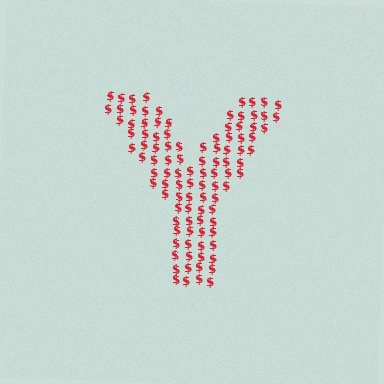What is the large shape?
The large shape is the letter Y.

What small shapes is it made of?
It is made of small dollar signs.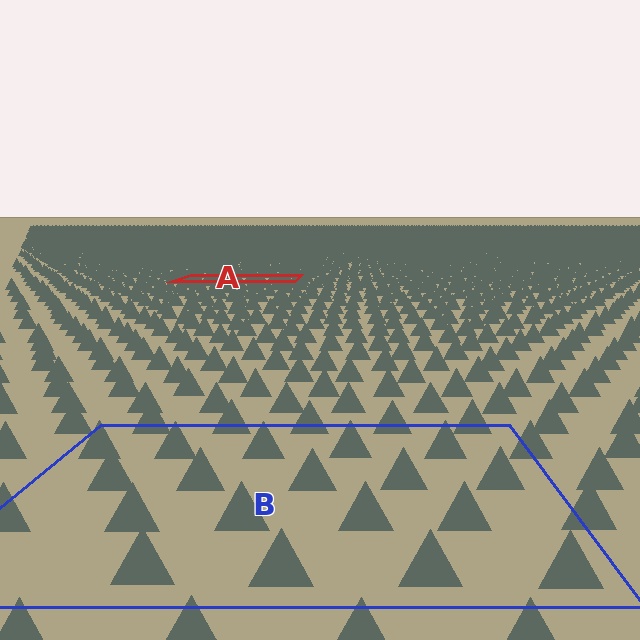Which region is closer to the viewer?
Region B is closer. The texture elements there are larger and more spread out.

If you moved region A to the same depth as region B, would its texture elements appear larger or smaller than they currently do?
They would appear larger. At a closer depth, the same texture elements are projected at a bigger on-screen size.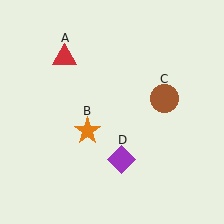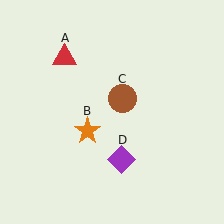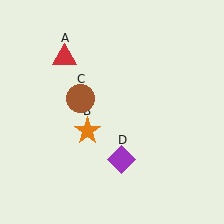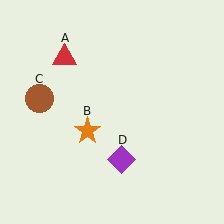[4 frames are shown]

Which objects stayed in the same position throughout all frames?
Red triangle (object A) and orange star (object B) and purple diamond (object D) remained stationary.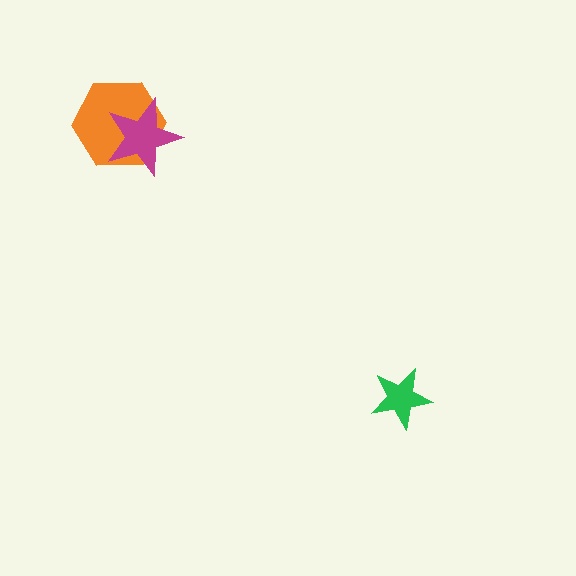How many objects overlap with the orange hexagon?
1 object overlaps with the orange hexagon.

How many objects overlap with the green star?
0 objects overlap with the green star.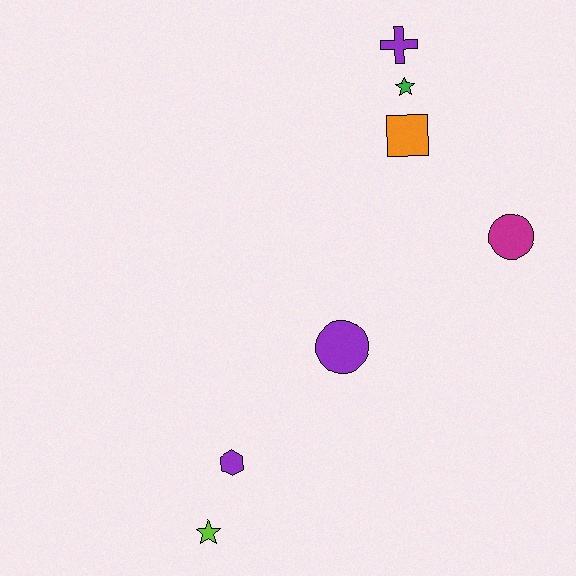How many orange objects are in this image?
There is 1 orange object.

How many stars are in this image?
There are 2 stars.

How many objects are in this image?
There are 7 objects.